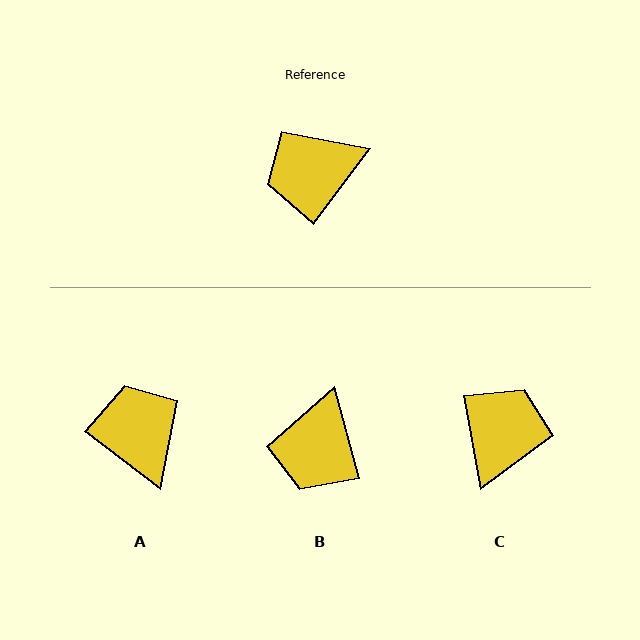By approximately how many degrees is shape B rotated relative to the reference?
Approximately 52 degrees counter-clockwise.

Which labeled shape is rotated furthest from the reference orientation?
C, about 133 degrees away.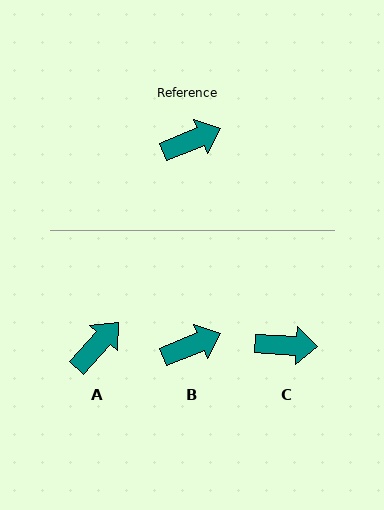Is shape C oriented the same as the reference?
No, it is off by about 26 degrees.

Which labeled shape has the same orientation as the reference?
B.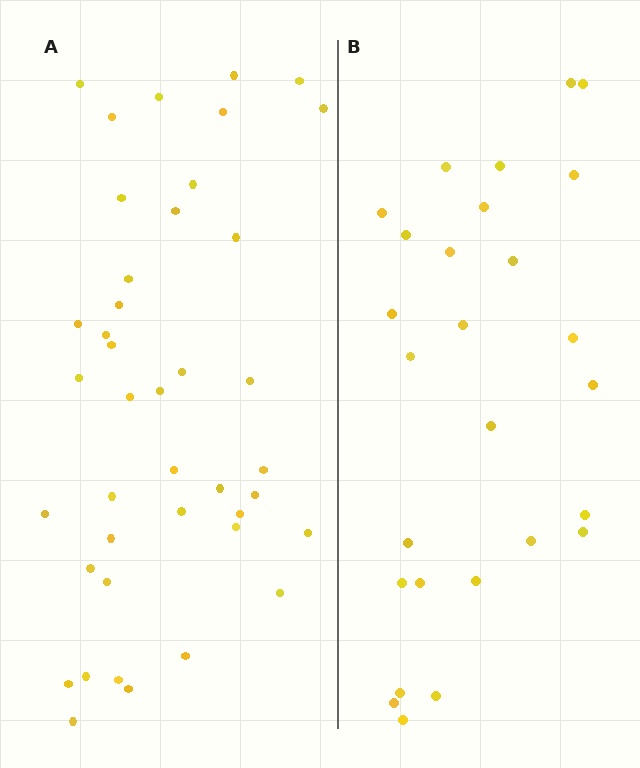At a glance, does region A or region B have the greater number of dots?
Region A (the left region) has more dots.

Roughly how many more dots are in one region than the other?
Region A has approximately 15 more dots than region B.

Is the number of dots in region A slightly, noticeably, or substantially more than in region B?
Region A has substantially more. The ratio is roughly 1.5 to 1.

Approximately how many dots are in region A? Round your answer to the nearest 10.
About 40 dots. (The exact count is 41, which rounds to 40.)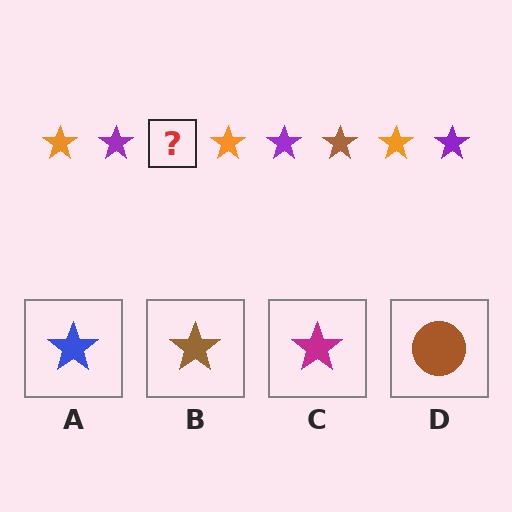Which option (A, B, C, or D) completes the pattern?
B.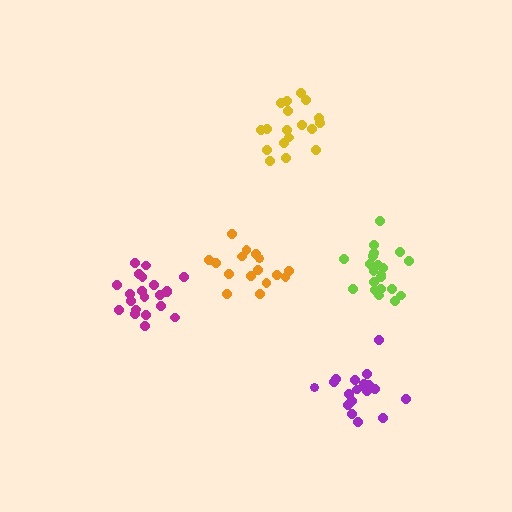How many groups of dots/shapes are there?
There are 5 groups.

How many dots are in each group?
Group 1: 18 dots, Group 2: 21 dots, Group 3: 18 dots, Group 4: 21 dots, Group 5: 16 dots (94 total).